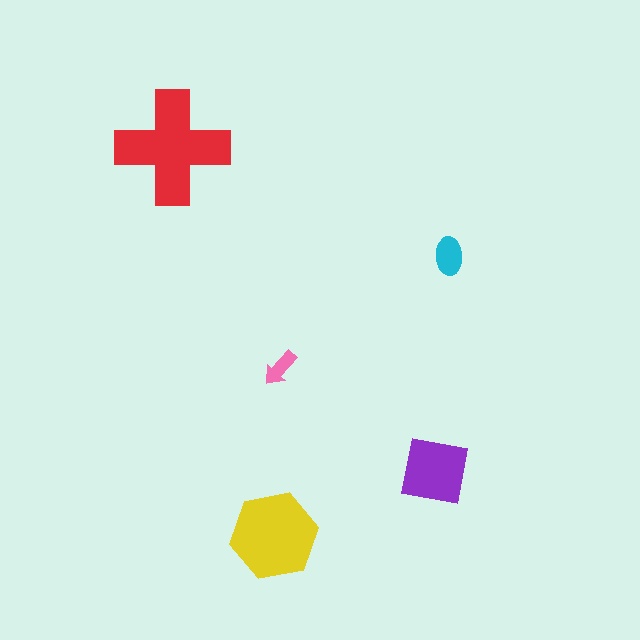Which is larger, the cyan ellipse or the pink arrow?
The cyan ellipse.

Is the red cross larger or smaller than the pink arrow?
Larger.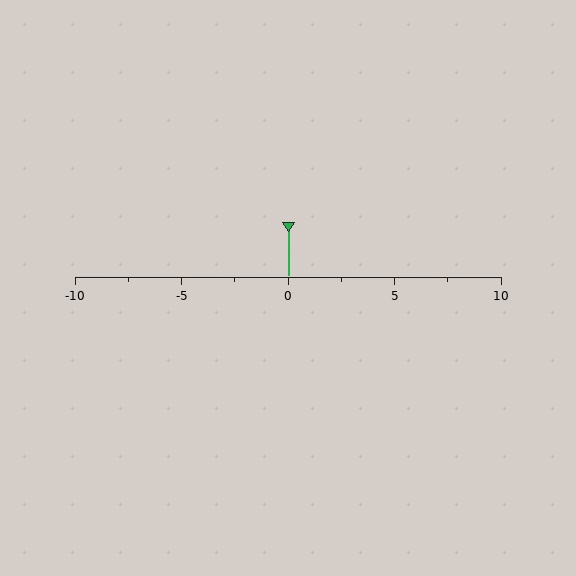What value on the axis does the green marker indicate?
The marker indicates approximately 0.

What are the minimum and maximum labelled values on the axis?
The axis runs from -10 to 10.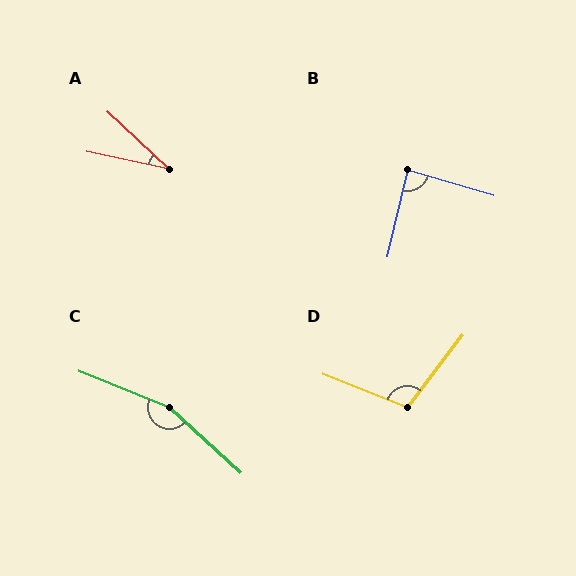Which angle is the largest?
C, at approximately 160 degrees.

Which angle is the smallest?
A, at approximately 31 degrees.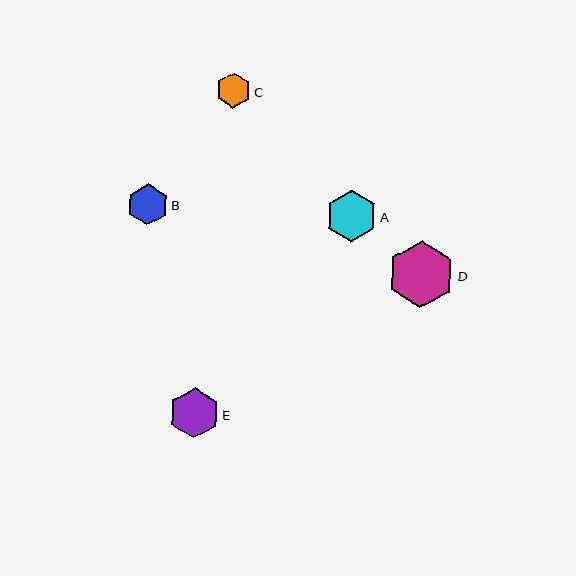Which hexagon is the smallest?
Hexagon C is the smallest with a size of approximately 35 pixels.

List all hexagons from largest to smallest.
From largest to smallest: D, A, E, B, C.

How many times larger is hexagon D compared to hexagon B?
Hexagon D is approximately 1.6 times the size of hexagon B.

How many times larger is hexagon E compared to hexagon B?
Hexagon E is approximately 1.2 times the size of hexagon B.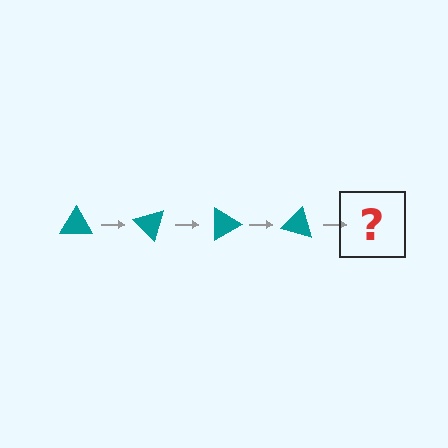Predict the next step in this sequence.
The next step is a teal triangle rotated 180 degrees.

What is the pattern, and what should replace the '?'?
The pattern is that the triangle rotates 45 degrees each step. The '?' should be a teal triangle rotated 180 degrees.